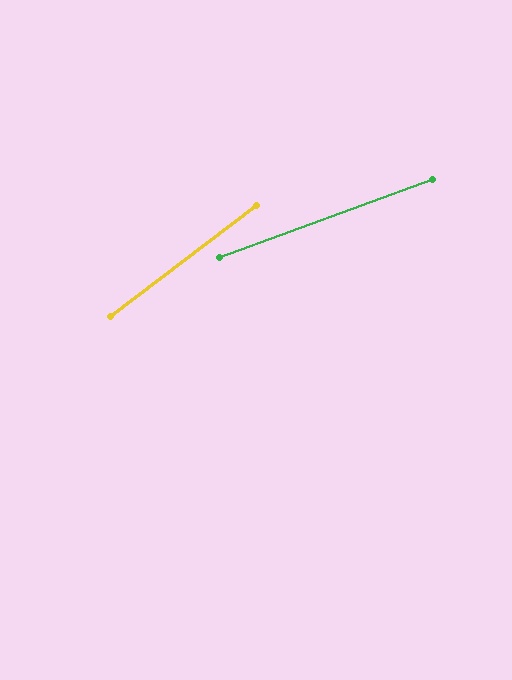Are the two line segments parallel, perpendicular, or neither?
Neither parallel nor perpendicular — they differ by about 17°.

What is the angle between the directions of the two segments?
Approximately 17 degrees.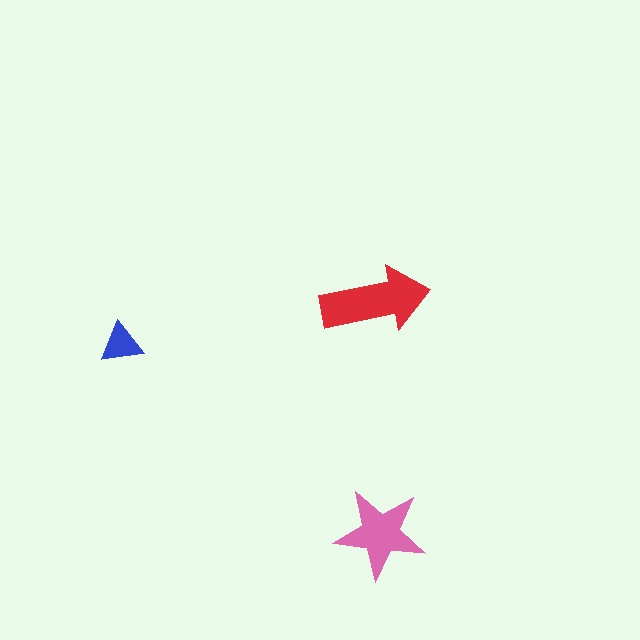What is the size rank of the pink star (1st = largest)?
2nd.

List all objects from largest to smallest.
The red arrow, the pink star, the blue triangle.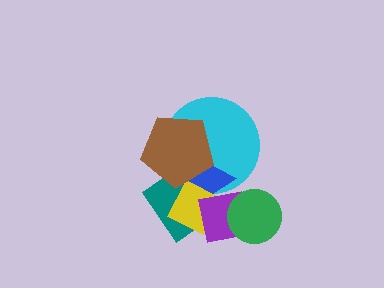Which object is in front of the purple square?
The green circle is in front of the purple square.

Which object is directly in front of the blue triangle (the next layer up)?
The teal rectangle is directly in front of the blue triangle.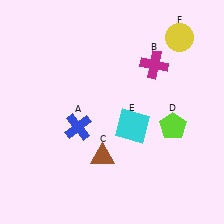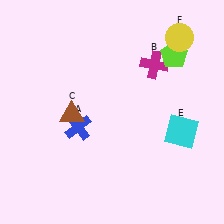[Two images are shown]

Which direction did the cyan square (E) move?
The cyan square (E) moved right.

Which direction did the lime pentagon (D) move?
The lime pentagon (D) moved up.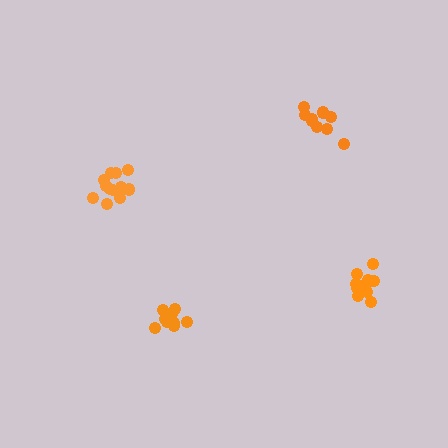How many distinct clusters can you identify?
There are 4 distinct clusters.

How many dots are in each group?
Group 1: 13 dots, Group 2: 9 dots, Group 3: 9 dots, Group 4: 14 dots (45 total).